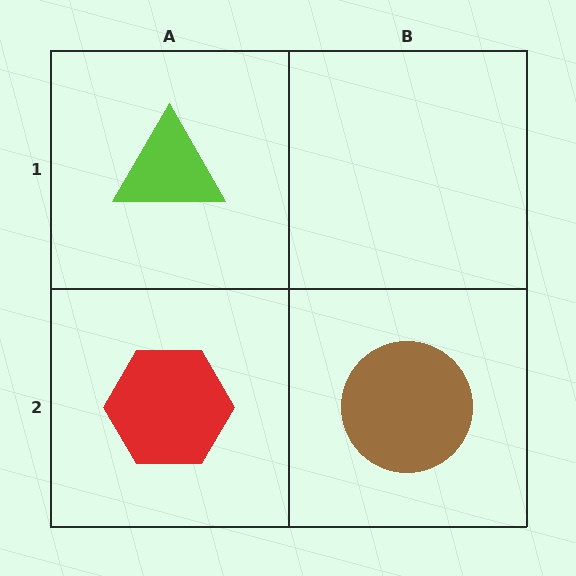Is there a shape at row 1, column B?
No, that cell is empty.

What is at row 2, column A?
A red hexagon.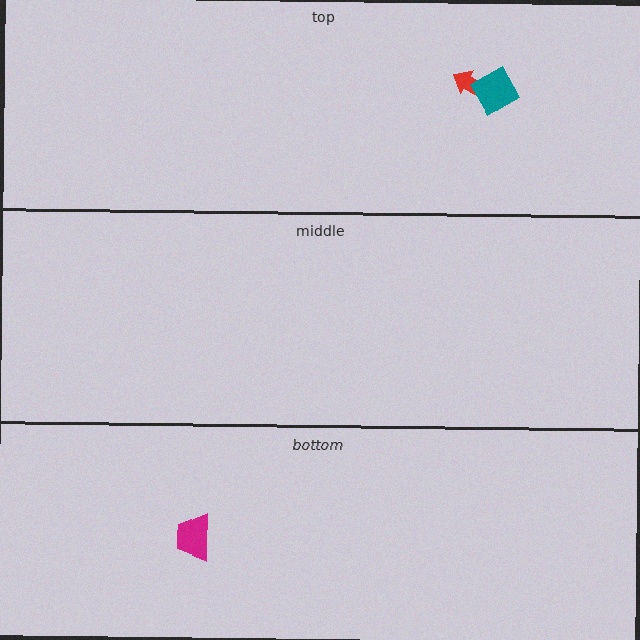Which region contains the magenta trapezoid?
The bottom region.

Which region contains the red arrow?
The top region.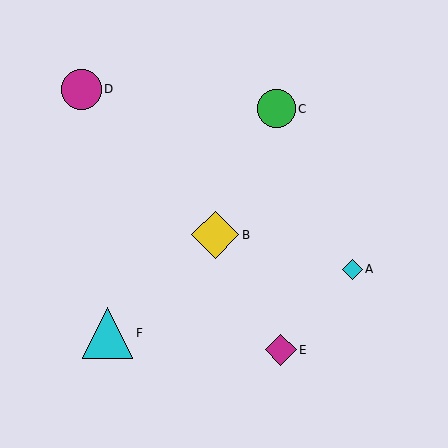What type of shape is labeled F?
Shape F is a cyan triangle.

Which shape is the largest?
The cyan triangle (labeled F) is the largest.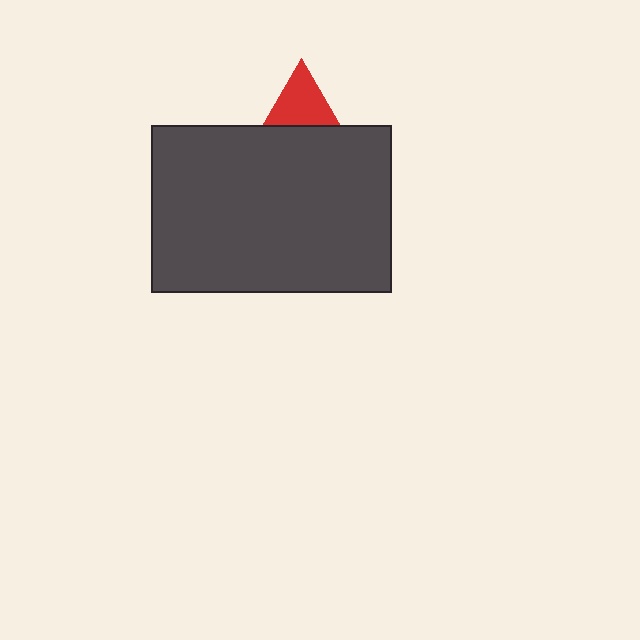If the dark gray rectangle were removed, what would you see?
You would see the complete red triangle.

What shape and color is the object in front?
The object in front is a dark gray rectangle.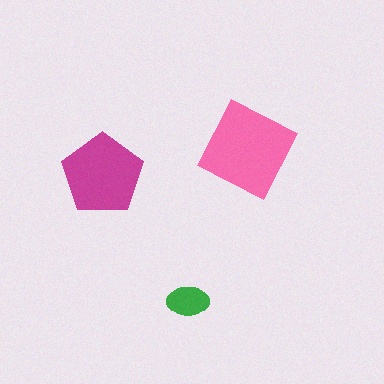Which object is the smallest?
The green ellipse.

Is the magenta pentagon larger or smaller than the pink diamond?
Smaller.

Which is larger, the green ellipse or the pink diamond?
The pink diamond.